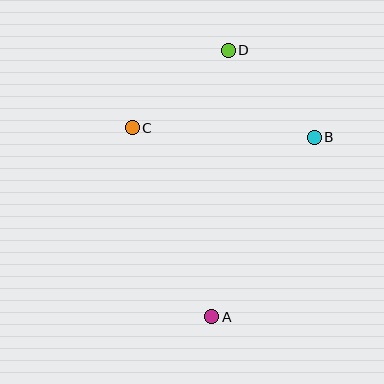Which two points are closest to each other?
Points B and D are closest to each other.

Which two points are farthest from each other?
Points A and D are farthest from each other.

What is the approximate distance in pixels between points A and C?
The distance between A and C is approximately 205 pixels.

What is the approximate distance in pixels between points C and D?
The distance between C and D is approximately 123 pixels.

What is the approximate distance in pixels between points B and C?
The distance between B and C is approximately 182 pixels.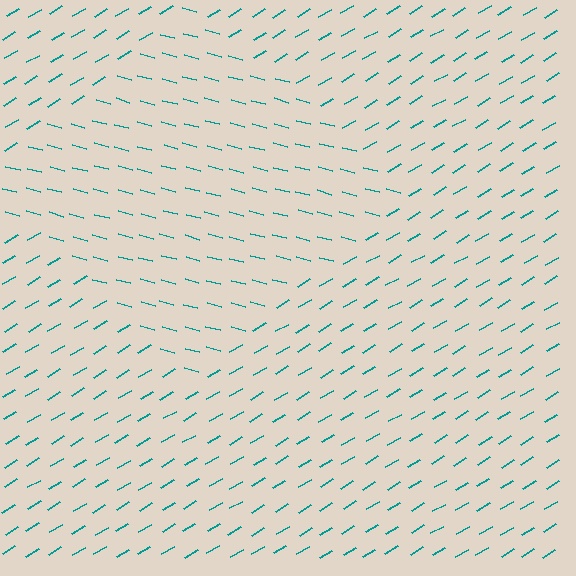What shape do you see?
I see a diamond.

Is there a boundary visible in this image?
Yes, there is a texture boundary formed by a change in line orientation.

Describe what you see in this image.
The image is filled with small teal line segments. A diamond region in the image has lines oriented differently from the surrounding lines, creating a visible texture boundary.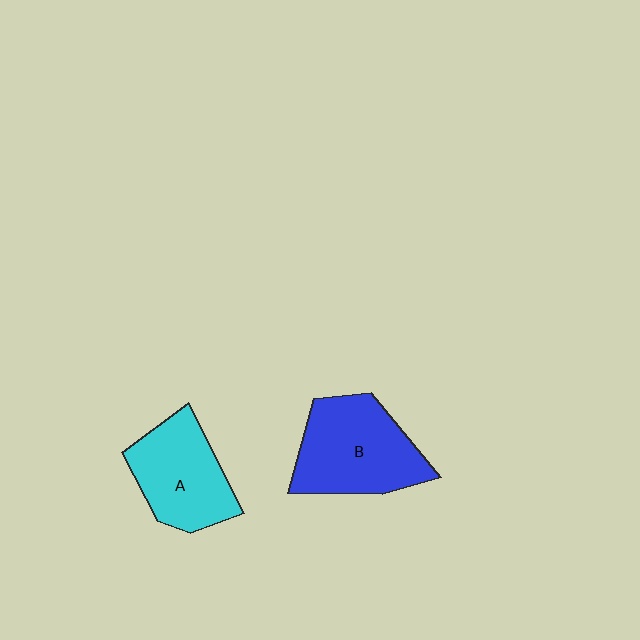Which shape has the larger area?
Shape B (blue).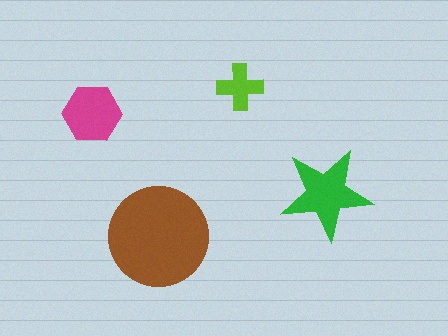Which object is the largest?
The brown circle.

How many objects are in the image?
There are 4 objects in the image.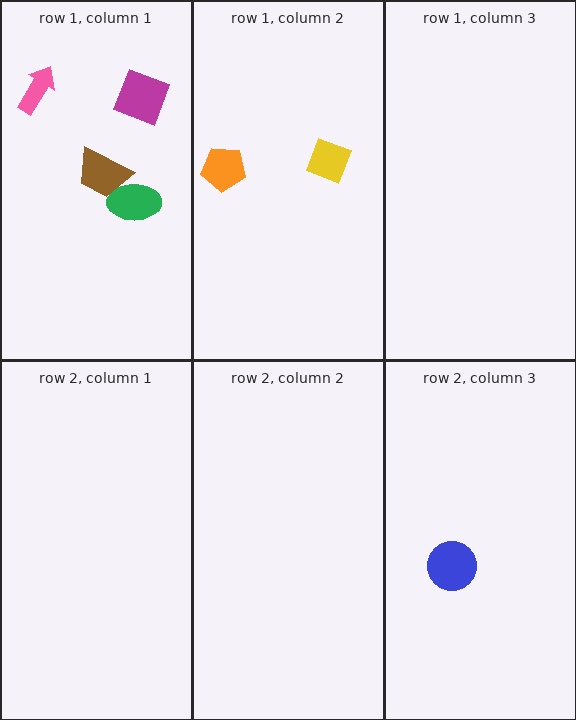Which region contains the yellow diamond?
The row 1, column 2 region.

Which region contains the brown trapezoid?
The row 1, column 1 region.